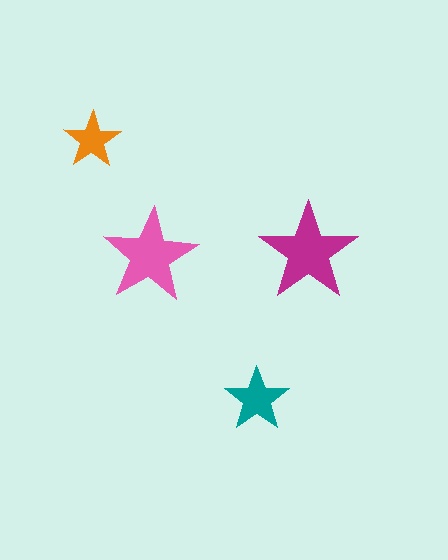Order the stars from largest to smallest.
the magenta one, the pink one, the teal one, the orange one.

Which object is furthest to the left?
The orange star is leftmost.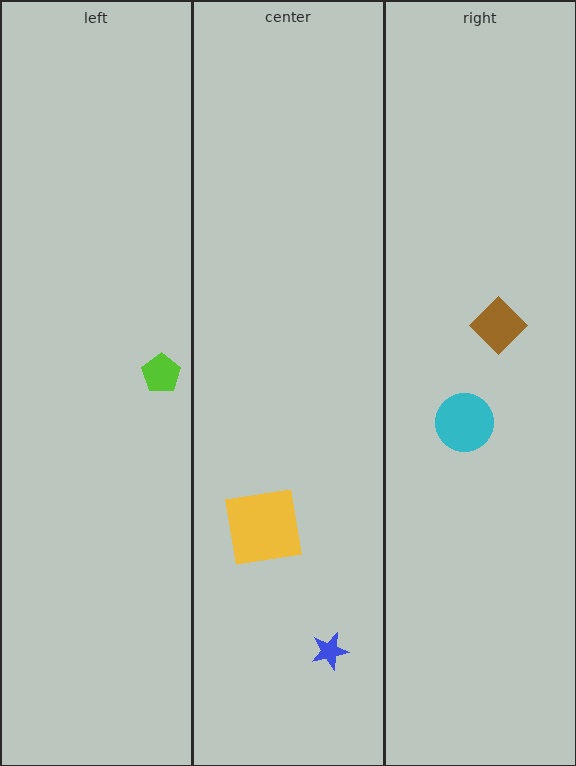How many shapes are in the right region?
2.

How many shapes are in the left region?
1.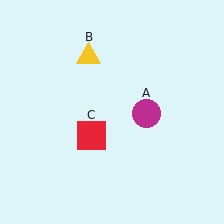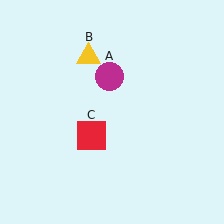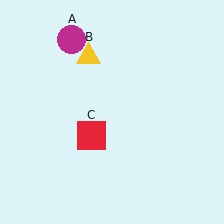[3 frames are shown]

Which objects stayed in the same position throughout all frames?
Yellow triangle (object B) and red square (object C) remained stationary.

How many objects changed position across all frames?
1 object changed position: magenta circle (object A).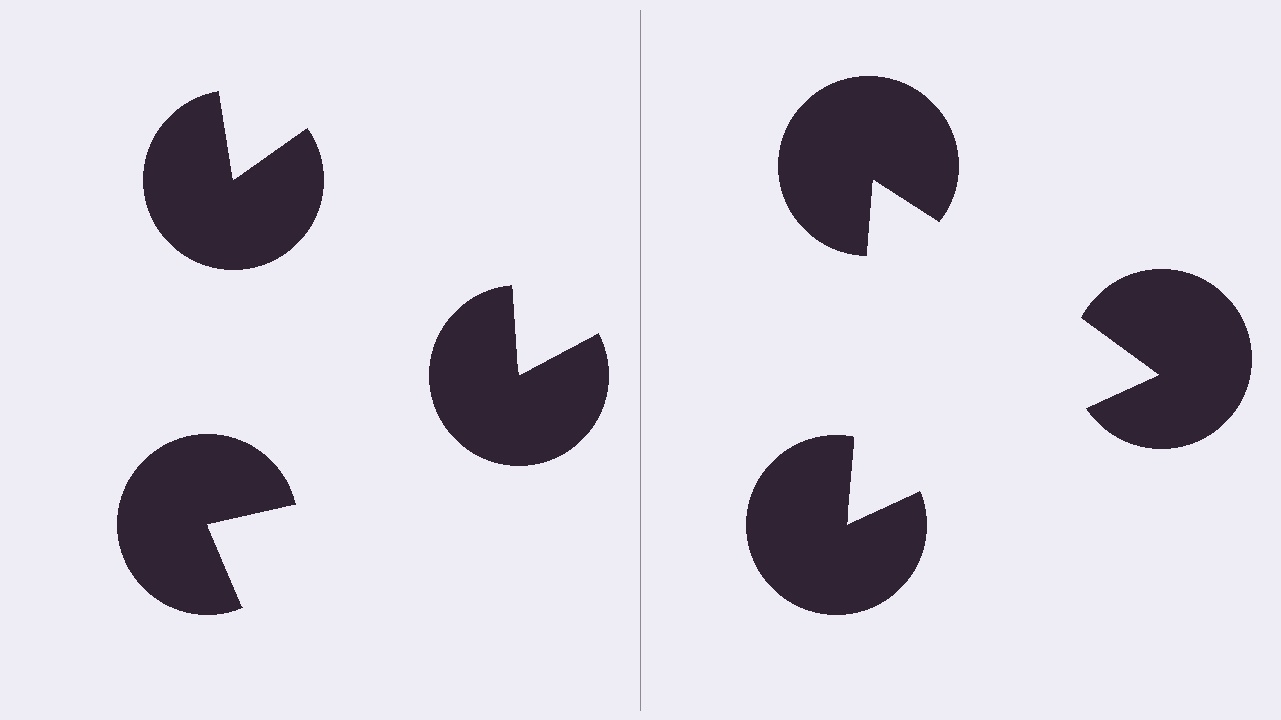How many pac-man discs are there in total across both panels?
6 — 3 on each side.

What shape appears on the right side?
An illusory triangle.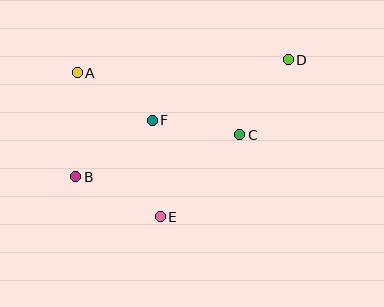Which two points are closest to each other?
Points C and F are closest to each other.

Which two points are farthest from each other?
Points B and D are farthest from each other.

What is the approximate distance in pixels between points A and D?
The distance between A and D is approximately 211 pixels.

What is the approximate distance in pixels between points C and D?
The distance between C and D is approximately 89 pixels.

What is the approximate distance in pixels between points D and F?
The distance between D and F is approximately 149 pixels.